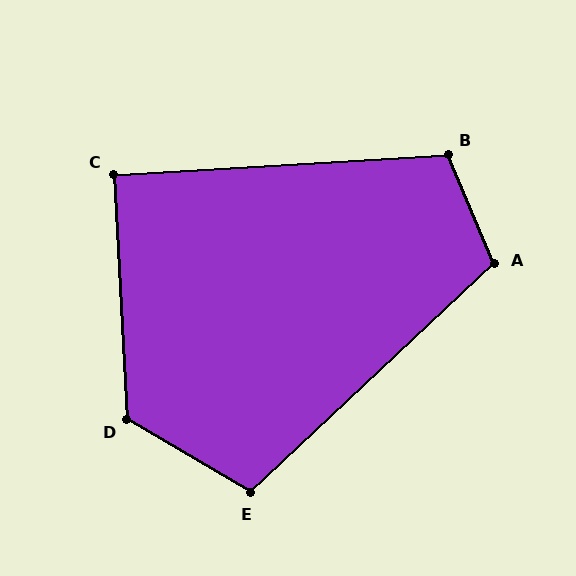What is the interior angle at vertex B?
Approximately 110 degrees (obtuse).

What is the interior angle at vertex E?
Approximately 106 degrees (obtuse).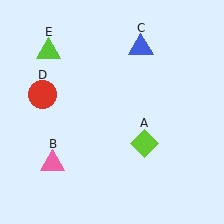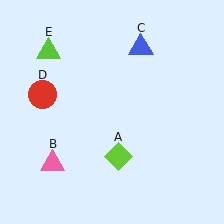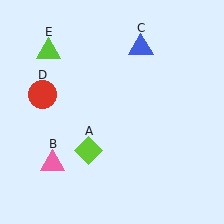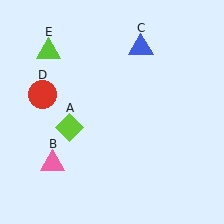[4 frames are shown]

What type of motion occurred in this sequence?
The lime diamond (object A) rotated clockwise around the center of the scene.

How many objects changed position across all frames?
1 object changed position: lime diamond (object A).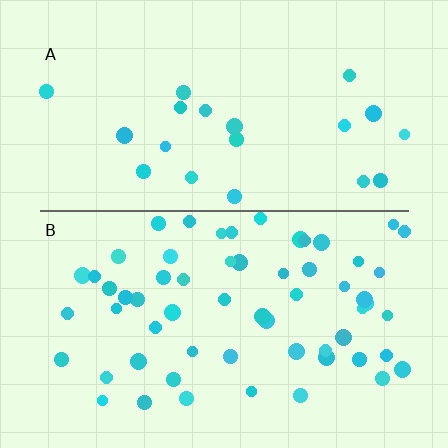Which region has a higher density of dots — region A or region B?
B (the bottom).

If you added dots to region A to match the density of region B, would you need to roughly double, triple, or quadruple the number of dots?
Approximately triple.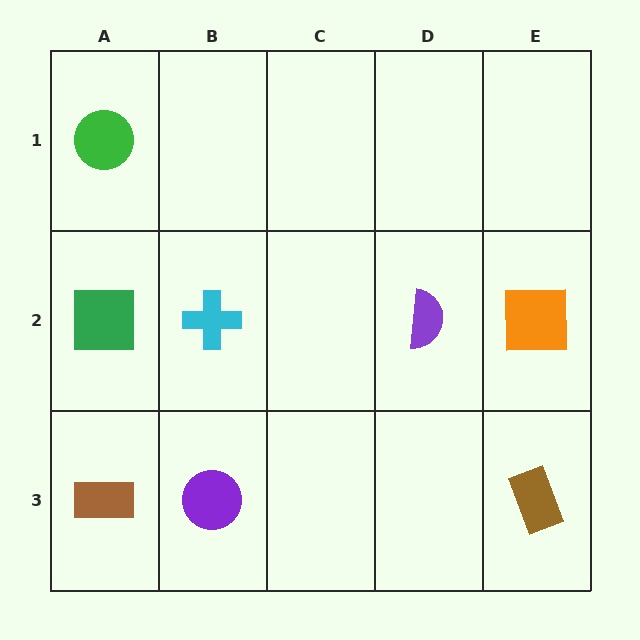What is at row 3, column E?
A brown rectangle.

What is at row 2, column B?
A cyan cross.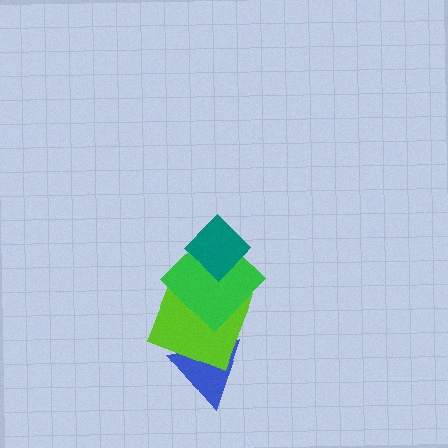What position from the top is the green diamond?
The green diamond is 2nd from the top.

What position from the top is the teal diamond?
The teal diamond is 1st from the top.